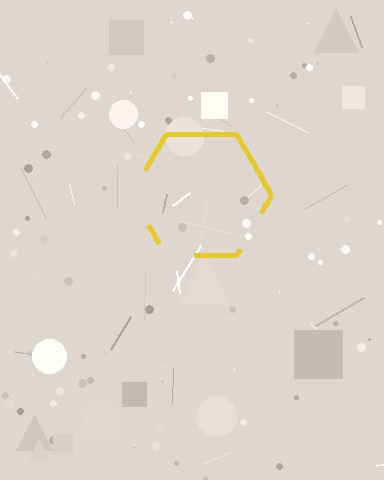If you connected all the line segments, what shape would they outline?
They would outline a hexagon.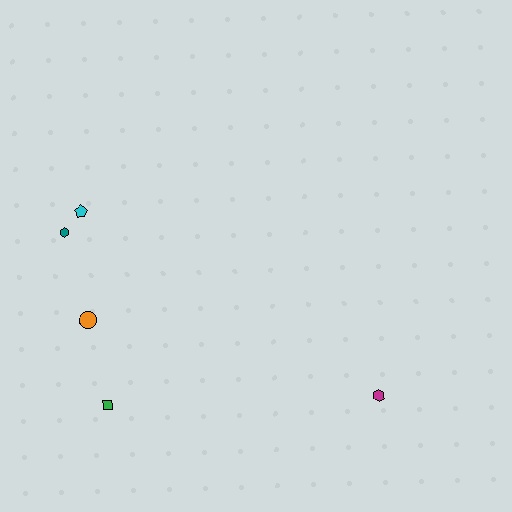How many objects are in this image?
There are 5 objects.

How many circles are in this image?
There is 1 circle.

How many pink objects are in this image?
There are no pink objects.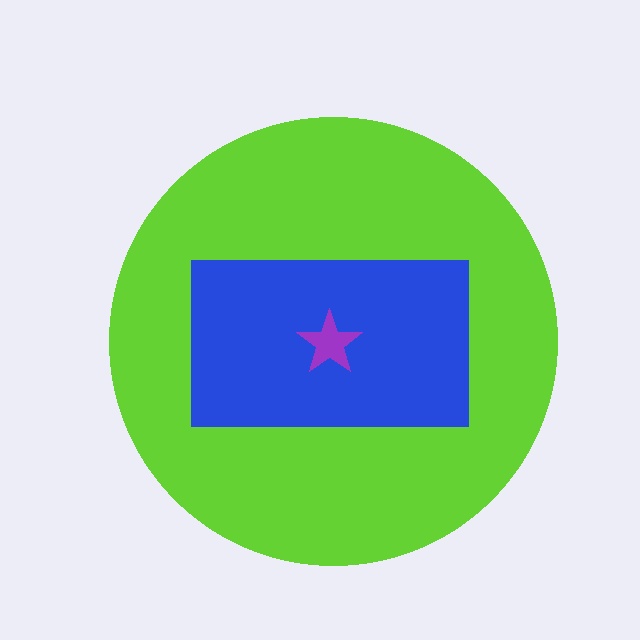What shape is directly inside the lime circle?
The blue rectangle.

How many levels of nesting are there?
3.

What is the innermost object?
The purple star.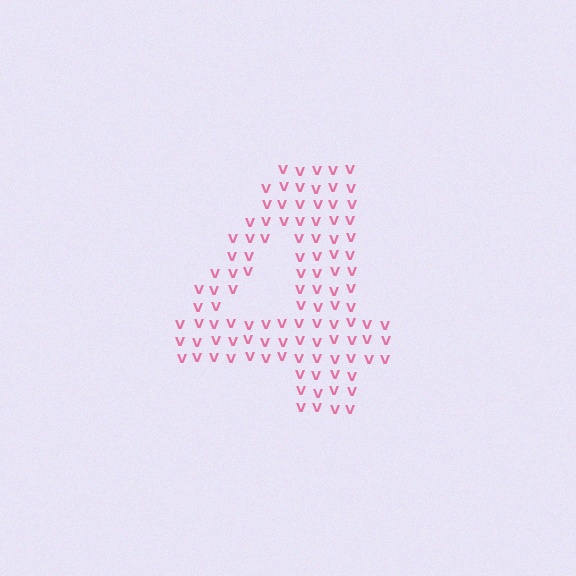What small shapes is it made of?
It is made of small letter V's.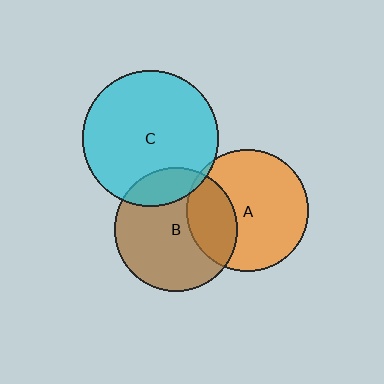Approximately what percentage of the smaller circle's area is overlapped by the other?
Approximately 20%.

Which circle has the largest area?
Circle C (cyan).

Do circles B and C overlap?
Yes.